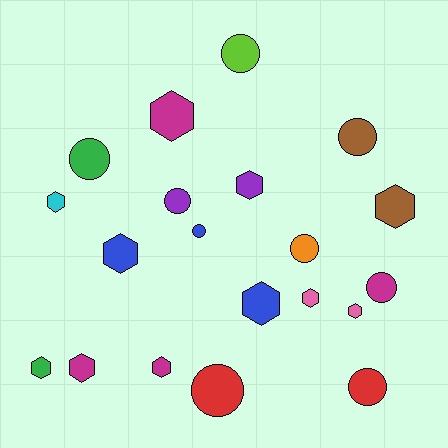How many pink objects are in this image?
There are 2 pink objects.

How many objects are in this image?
There are 20 objects.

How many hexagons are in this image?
There are 11 hexagons.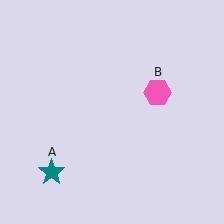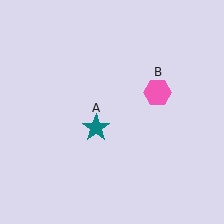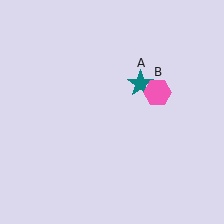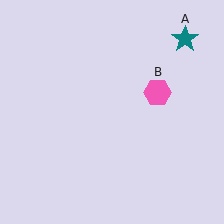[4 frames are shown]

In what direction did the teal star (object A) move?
The teal star (object A) moved up and to the right.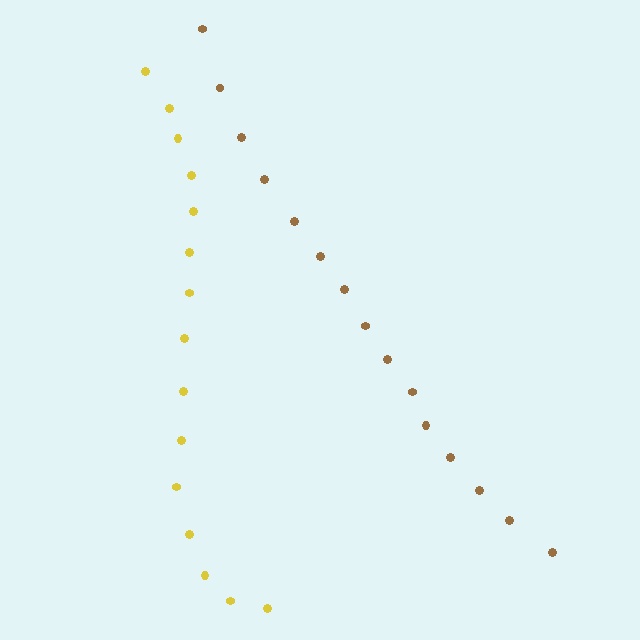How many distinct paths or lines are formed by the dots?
There are 2 distinct paths.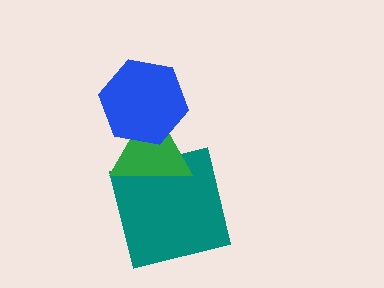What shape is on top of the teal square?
The green triangle is on top of the teal square.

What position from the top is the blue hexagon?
The blue hexagon is 1st from the top.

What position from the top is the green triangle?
The green triangle is 2nd from the top.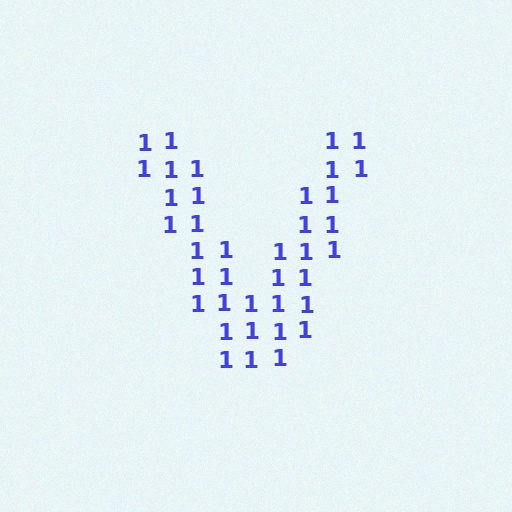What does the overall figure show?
The overall figure shows the letter V.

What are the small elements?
The small elements are digit 1's.